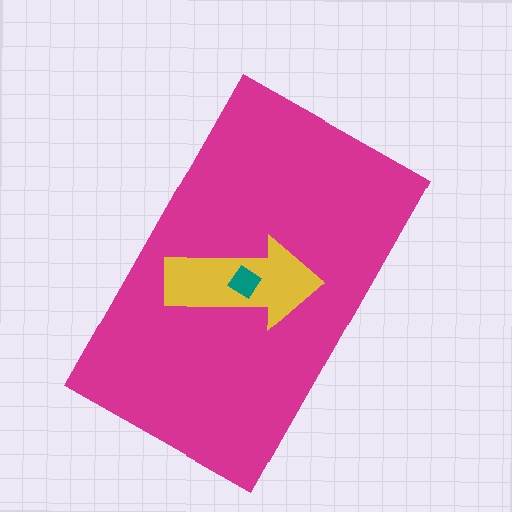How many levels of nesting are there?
3.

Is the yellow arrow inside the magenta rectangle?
Yes.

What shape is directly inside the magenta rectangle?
The yellow arrow.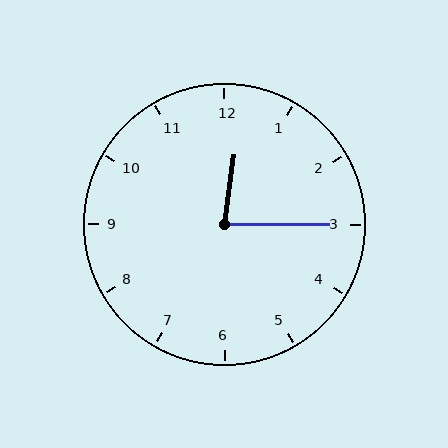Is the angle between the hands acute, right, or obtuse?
It is acute.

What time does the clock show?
12:15.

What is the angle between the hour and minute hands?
Approximately 82 degrees.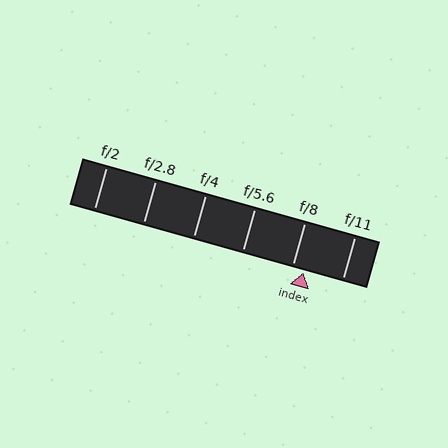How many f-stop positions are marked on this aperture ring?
There are 6 f-stop positions marked.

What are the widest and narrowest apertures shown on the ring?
The widest aperture shown is f/2 and the narrowest is f/11.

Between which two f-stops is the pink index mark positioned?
The index mark is between f/8 and f/11.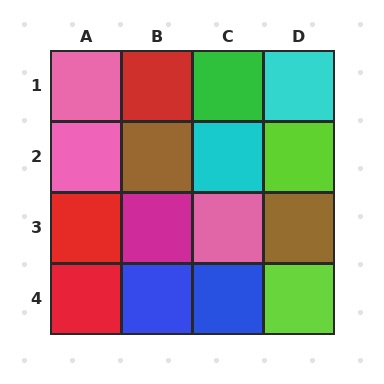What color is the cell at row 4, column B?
Blue.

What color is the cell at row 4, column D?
Lime.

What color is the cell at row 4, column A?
Red.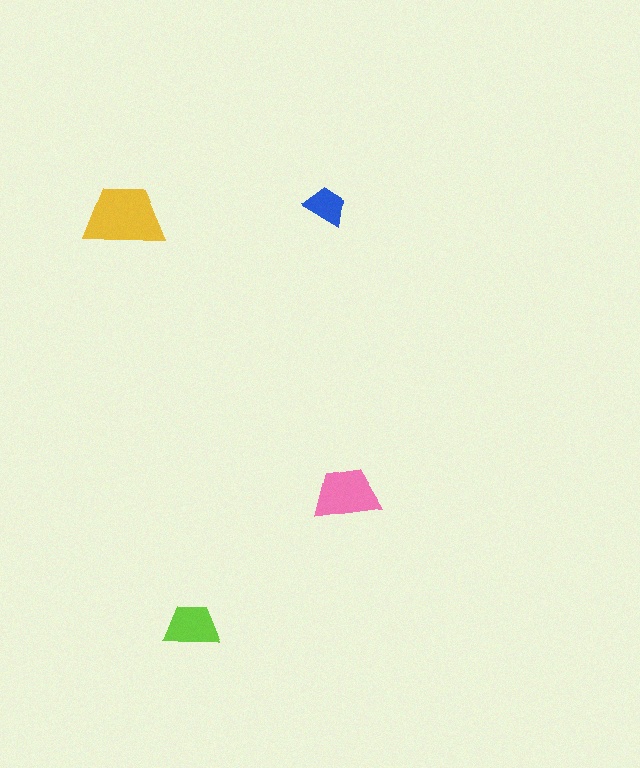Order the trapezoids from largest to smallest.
the yellow one, the pink one, the lime one, the blue one.